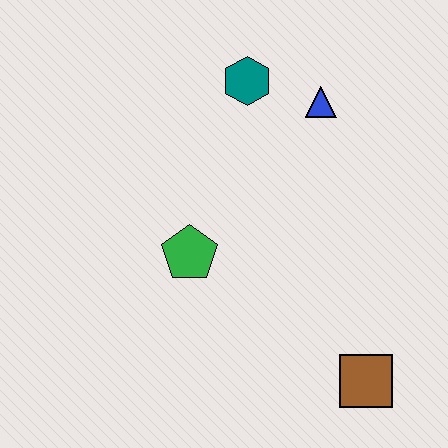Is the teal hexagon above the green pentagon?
Yes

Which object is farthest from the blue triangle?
The brown square is farthest from the blue triangle.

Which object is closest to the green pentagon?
The teal hexagon is closest to the green pentagon.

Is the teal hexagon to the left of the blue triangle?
Yes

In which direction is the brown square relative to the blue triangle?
The brown square is below the blue triangle.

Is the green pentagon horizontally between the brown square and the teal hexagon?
No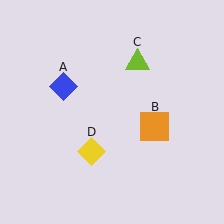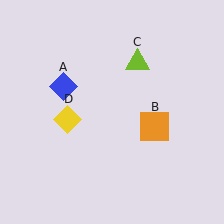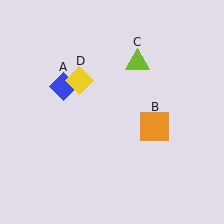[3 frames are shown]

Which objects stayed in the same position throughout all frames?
Blue diamond (object A) and orange square (object B) and lime triangle (object C) remained stationary.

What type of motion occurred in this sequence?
The yellow diamond (object D) rotated clockwise around the center of the scene.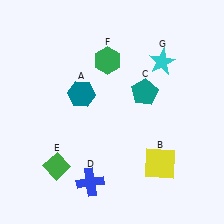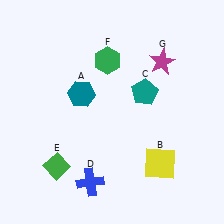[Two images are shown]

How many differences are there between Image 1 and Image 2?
There is 1 difference between the two images.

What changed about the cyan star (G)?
In Image 1, G is cyan. In Image 2, it changed to magenta.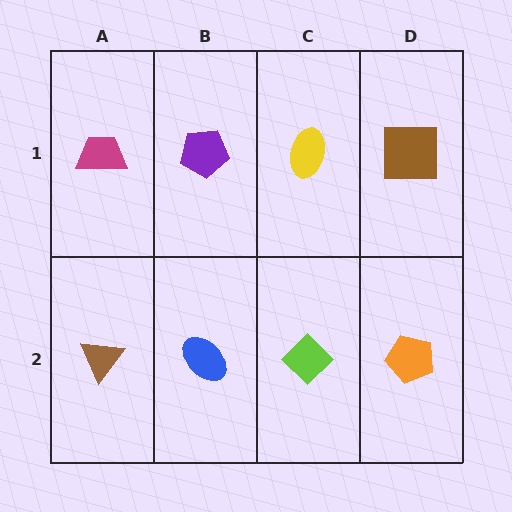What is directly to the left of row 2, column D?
A lime diamond.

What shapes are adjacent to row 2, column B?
A purple pentagon (row 1, column B), a brown triangle (row 2, column A), a lime diamond (row 2, column C).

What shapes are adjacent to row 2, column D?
A brown square (row 1, column D), a lime diamond (row 2, column C).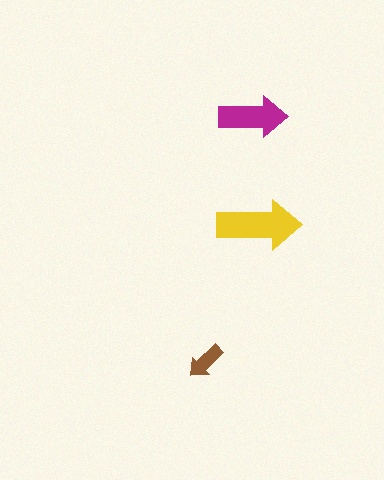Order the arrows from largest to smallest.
the yellow one, the magenta one, the brown one.